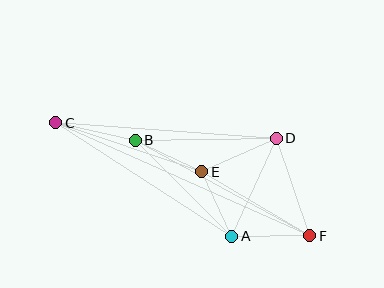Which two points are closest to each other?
Points A and E are closest to each other.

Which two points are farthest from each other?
Points C and F are farthest from each other.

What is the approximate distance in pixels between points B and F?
The distance between B and F is approximately 199 pixels.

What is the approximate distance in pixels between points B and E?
The distance between B and E is approximately 74 pixels.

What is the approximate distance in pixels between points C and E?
The distance between C and E is approximately 154 pixels.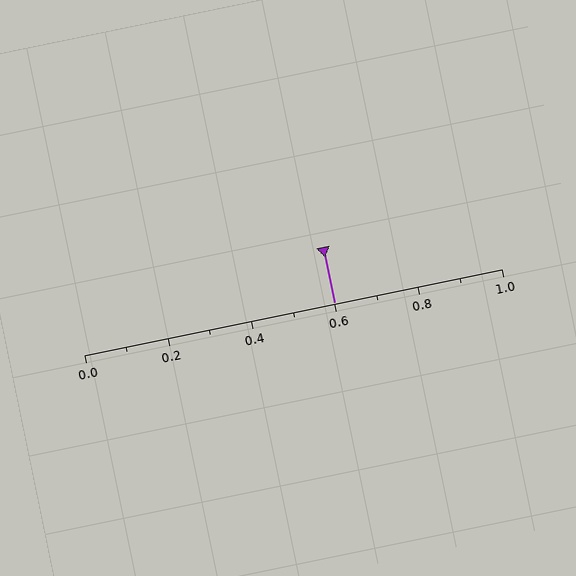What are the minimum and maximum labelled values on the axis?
The axis runs from 0.0 to 1.0.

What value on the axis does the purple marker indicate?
The marker indicates approximately 0.6.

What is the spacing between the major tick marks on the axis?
The major ticks are spaced 0.2 apart.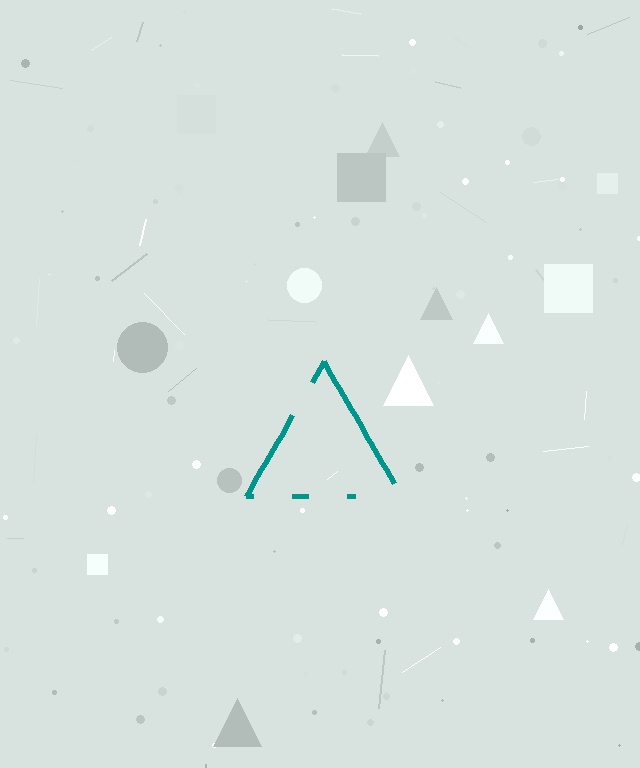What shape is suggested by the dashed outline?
The dashed outline suggests a triangle.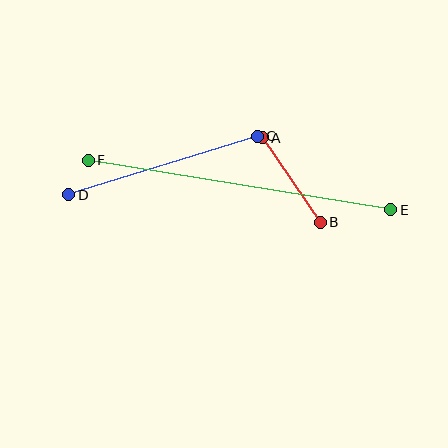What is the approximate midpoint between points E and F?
The midpoint is at approximately (239, 185) pixels.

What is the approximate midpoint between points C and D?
The midpoint is at approximately (163, 165) pixels.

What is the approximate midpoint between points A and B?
The midpoint is at approximately (291, 180) pixels.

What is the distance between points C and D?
The distance is approximately 197 pixels.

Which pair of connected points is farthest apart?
Points E and F are farthest apart.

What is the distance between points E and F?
The distance is approximately 306 pixels.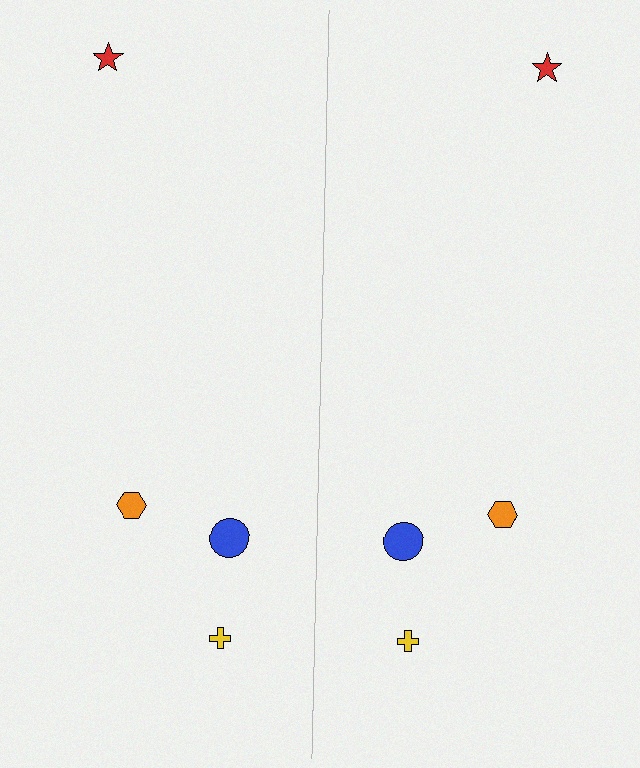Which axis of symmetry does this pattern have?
The pattern has a vertical axis of symmetry running through the center of the image.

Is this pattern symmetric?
Yes, this pattern has bilateral (reflection) symmetry.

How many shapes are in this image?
There are 8 shapes in this image.